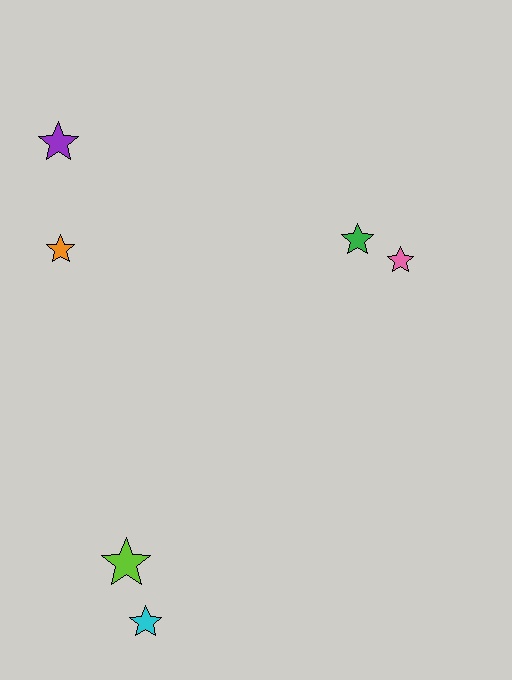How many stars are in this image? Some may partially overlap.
There are 6 stars.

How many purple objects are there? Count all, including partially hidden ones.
There is 1 purple object.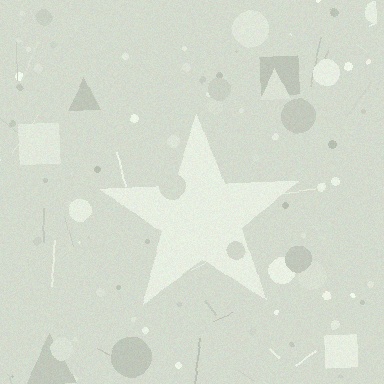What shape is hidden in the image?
A star is hidden in the image.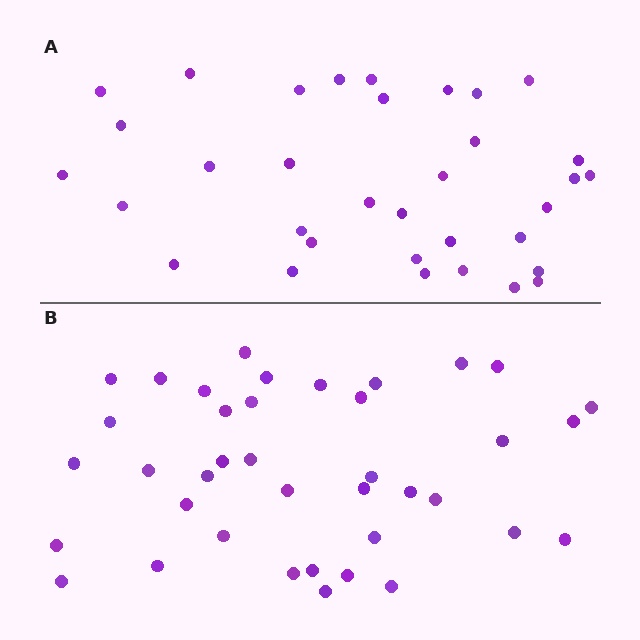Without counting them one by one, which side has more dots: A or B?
Region B (the bottom region) has more dots.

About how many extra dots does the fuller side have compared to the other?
Region B has about 5 more dots than region A.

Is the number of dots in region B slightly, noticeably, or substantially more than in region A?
Region B has only slightly more — the two regions are fairly close. The ratio is roughly 1.1 to 1.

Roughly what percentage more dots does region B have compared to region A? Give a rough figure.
About 15% more.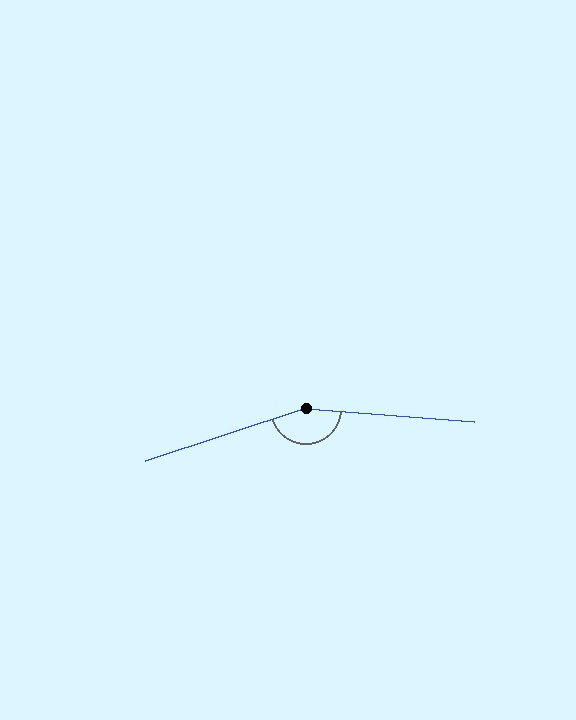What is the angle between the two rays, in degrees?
Approximately 157 degrees.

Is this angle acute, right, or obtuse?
It is obtuse.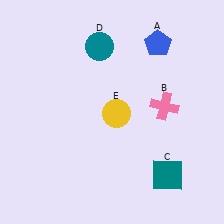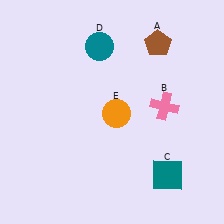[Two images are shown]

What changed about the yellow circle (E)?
In Image 1, E is yellow. In Image 2, it changed to orange.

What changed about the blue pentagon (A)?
In Image 1, A is blue. In Image 2, it changed to brown.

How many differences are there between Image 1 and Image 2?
There are 2 differences between the two images.